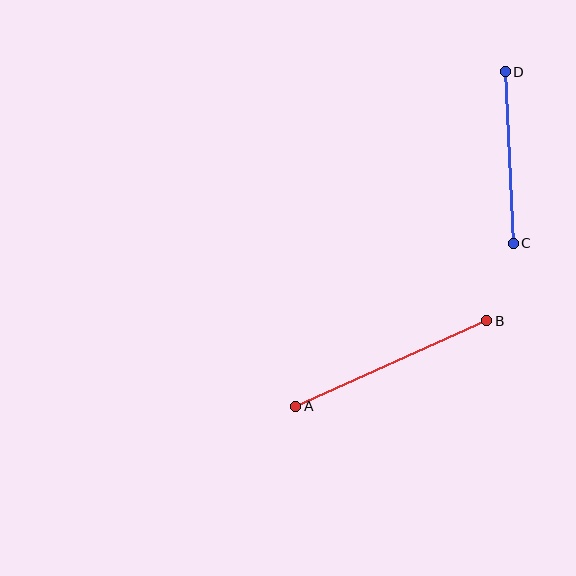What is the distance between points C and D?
The distance is approximately 172 pixels.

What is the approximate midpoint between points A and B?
The midpoint is at approximately (391, 364) pixels.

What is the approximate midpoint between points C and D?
The midpoint is at approximately (509, 157) pixels.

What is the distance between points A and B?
The distance is approximately 209 pixels.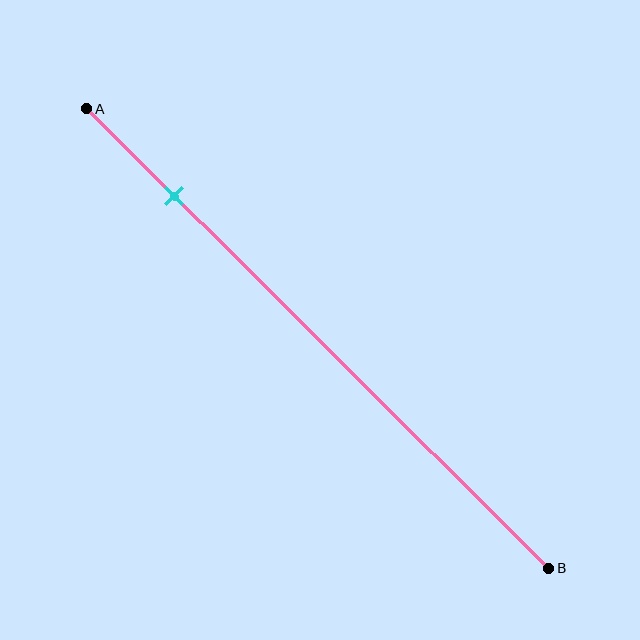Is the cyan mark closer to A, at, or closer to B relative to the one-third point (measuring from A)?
The cyan mark is closer to point A than the one-third point of segment AB.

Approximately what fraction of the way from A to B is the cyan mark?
The cyan mark is approximately 20% of the way from A to B.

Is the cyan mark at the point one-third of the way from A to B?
No, the mark is at about 20% from A, not at the 33% one-third point.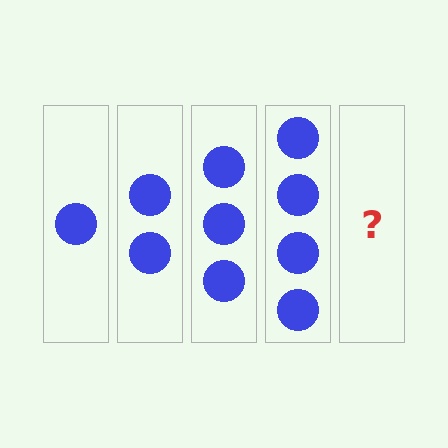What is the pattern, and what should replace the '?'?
The pattern is that each step adds one more circle. The '?' should be 5 circles.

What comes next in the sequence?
The next element should be 5 circles.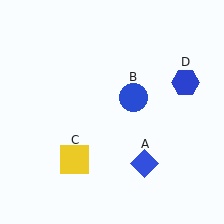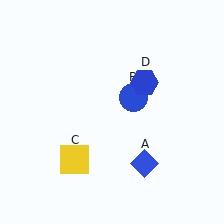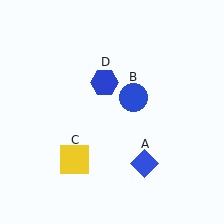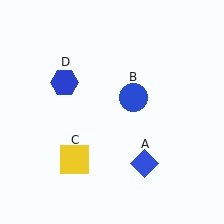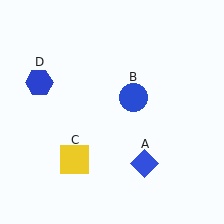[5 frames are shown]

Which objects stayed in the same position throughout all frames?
Blue diamond (object A) and blue circle (object B) and yellow square (object C) remained stationary.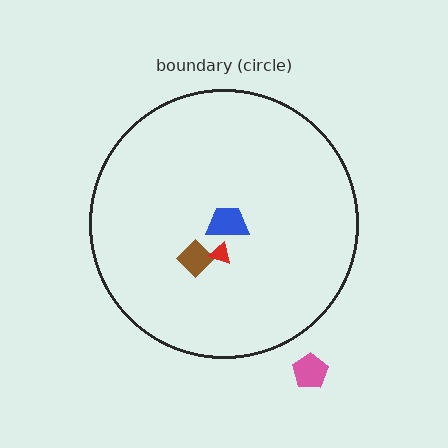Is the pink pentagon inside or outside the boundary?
Outside.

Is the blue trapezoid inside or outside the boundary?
Inside.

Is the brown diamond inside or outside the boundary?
Inside.